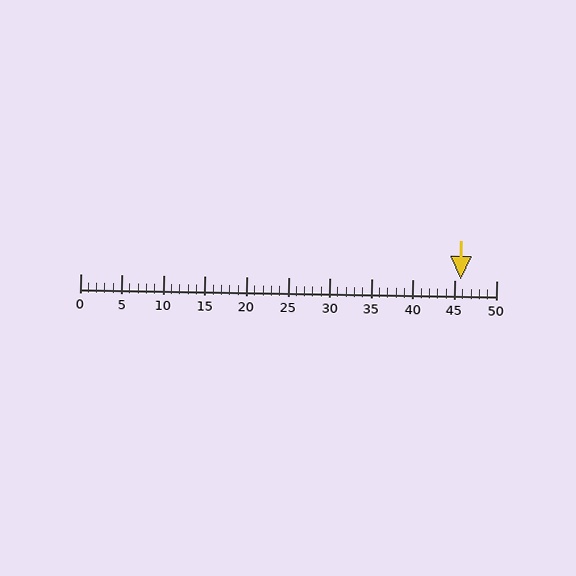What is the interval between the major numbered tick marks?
The major tick marks are spaced 5 units apart.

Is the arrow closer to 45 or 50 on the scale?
The arrow is closer to 45.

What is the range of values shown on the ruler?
The ruler shows values from 0 to 50.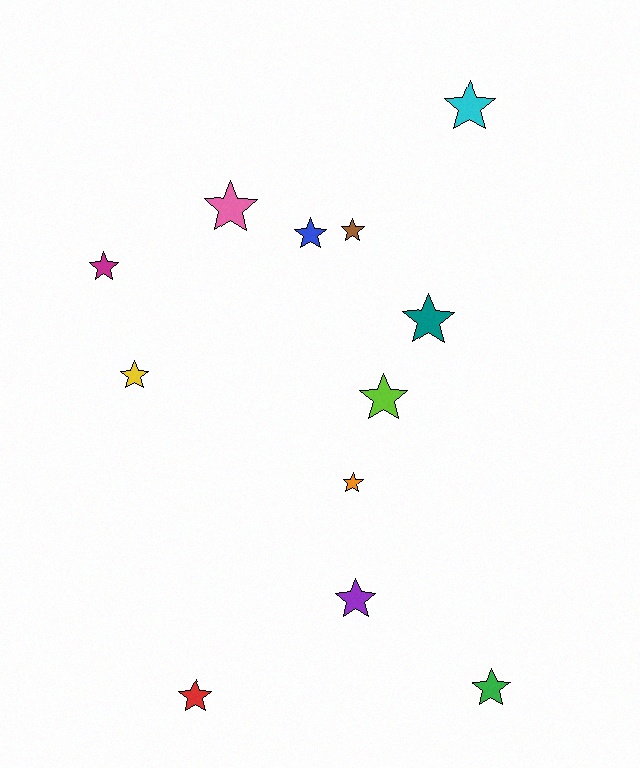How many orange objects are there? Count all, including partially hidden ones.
There is 1 orange object.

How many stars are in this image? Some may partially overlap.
There are 12 stars.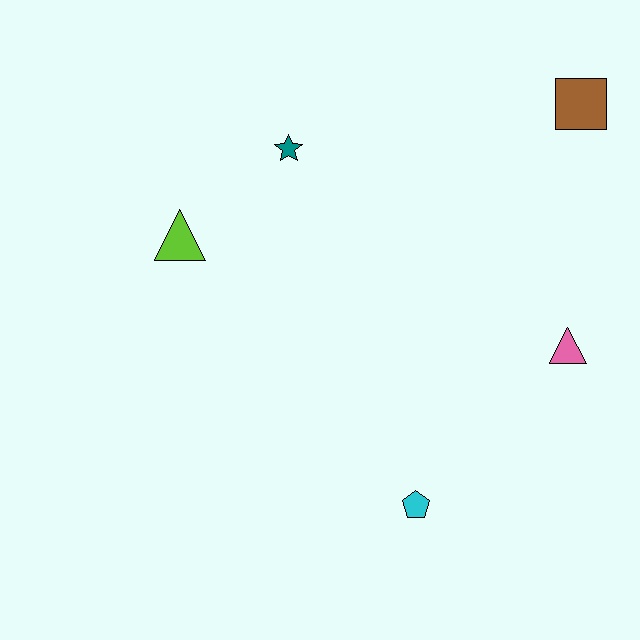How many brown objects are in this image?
There is 1 brown object.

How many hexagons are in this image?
There are no hexagons.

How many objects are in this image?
There are 5 objects.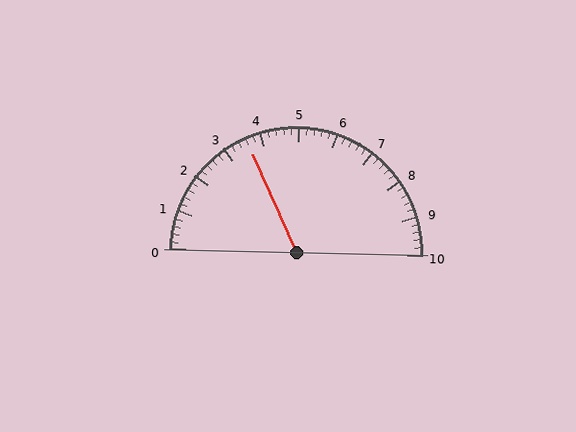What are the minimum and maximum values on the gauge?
The gauge ranges from 0 to 10.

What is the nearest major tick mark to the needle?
The nearest major tick mark is 4.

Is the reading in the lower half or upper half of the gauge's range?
The reading is in the lower half of the range (0 to 10).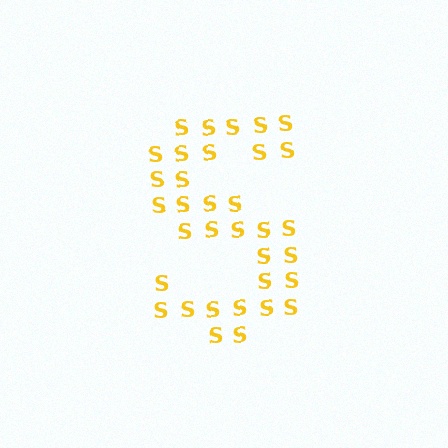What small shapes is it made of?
It is made of small letter S's.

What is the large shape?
The large shape is the letter S.